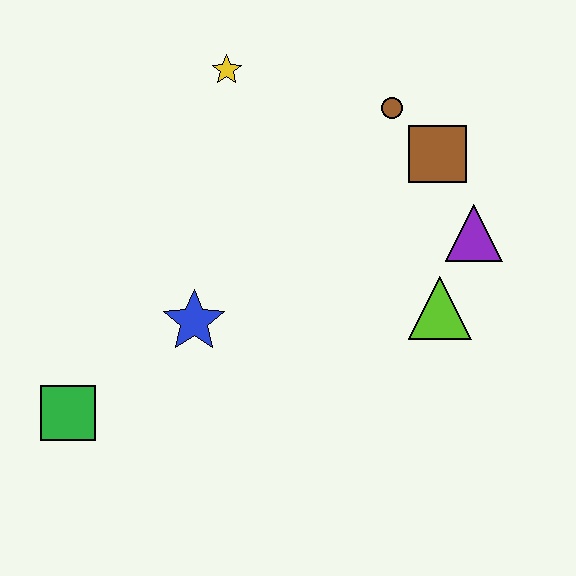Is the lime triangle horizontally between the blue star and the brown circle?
No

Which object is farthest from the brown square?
The green square is farthest from the brown square.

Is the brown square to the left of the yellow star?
No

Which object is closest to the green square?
The blue star is closest to the green square.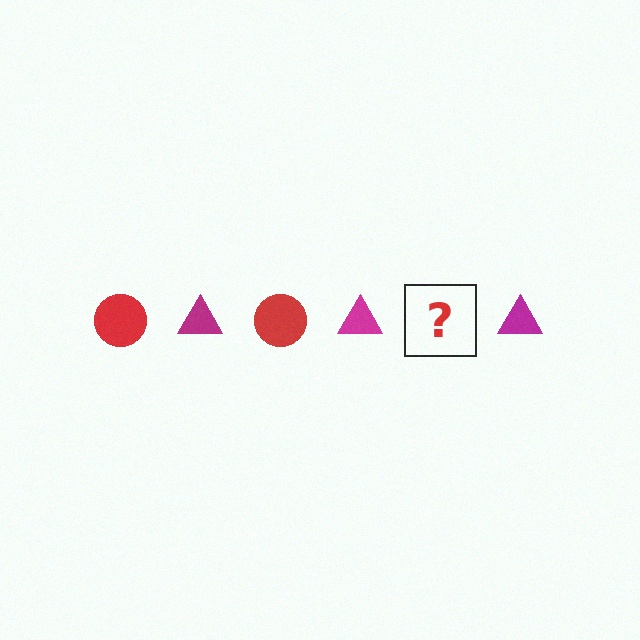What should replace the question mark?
The question mark should be replaced with a red circle.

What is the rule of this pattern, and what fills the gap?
The rule is that the pattern alternates between red circle and magenta triangle. The gap should be filled with a red circle.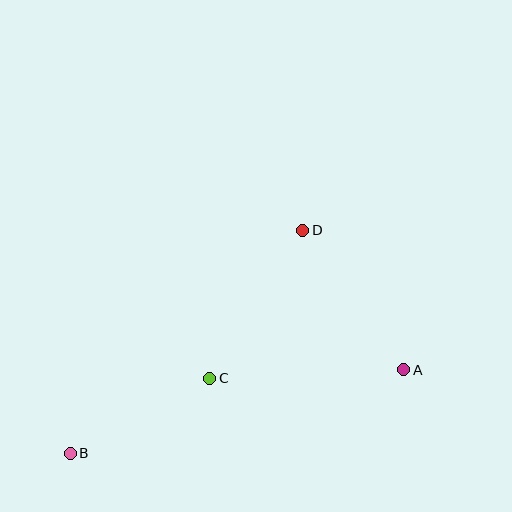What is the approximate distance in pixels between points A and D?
The distance between A and D is approximately 172 pixels.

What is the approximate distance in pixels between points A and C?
The distance between A and C is approximately 194 pixels.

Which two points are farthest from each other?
Points A and B are farthest from each other.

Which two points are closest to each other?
Points B and C are closest to each other.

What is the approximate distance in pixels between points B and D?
The distance between B and D is approximately 322 pixels.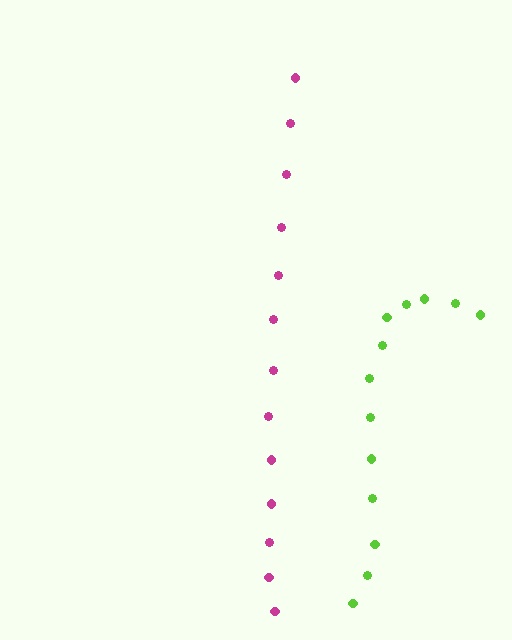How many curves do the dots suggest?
There are 2 distinct paths.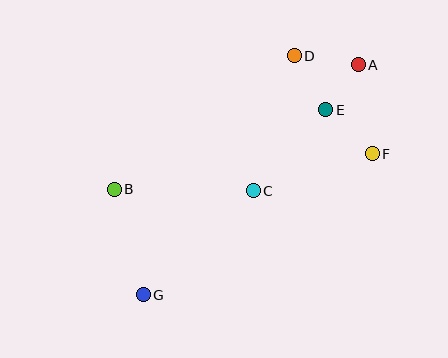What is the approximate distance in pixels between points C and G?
The distance between C and G is approximately 151 pixels.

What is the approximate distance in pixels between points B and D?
The distance between B and D is approximately 224 pixels.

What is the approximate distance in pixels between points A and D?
The distance between A and D is approximately 65 pixels.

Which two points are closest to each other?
Points A and E are closest to each other.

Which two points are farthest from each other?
Points A and G are farthest from each other.